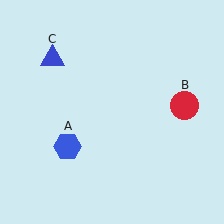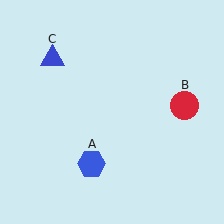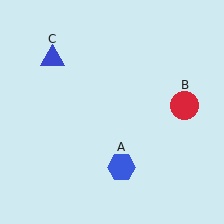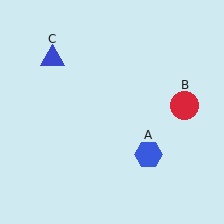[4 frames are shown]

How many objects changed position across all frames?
1 object changed position: blue hexagon (object A).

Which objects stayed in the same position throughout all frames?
Red circle (object B) and blue triangle (object C) remained stationary.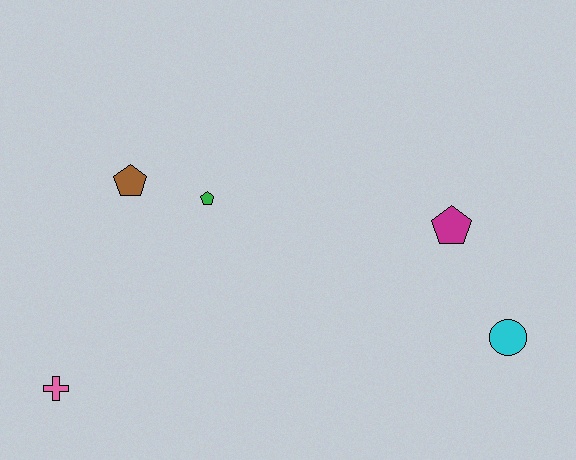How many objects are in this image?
There are 5 objects.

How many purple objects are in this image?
There are no purple objects.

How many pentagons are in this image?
There are 3 pentagons.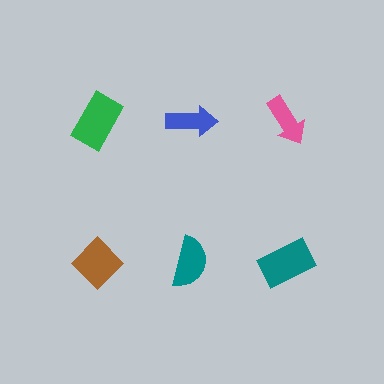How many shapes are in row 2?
3 shapes.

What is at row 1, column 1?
A green rectangle.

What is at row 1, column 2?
A blue arrow.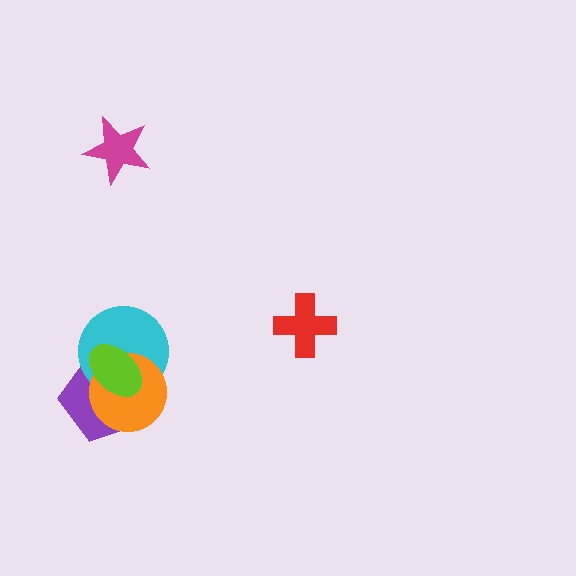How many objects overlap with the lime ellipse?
3 objects overlap with the lime ellipse.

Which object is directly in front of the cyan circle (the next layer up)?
The orange circle is directly in front of the cyan circle.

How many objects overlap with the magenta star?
0 objects overlap with the magenta star.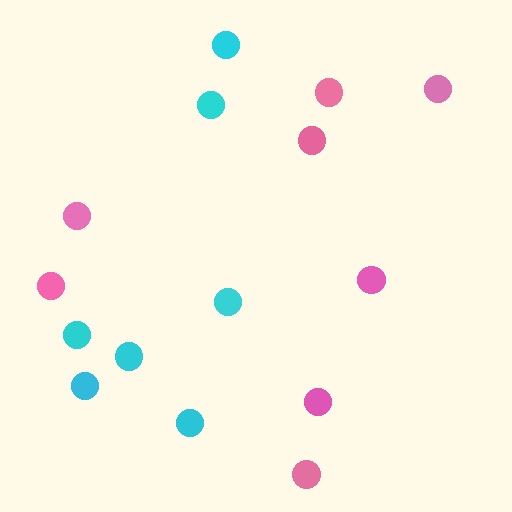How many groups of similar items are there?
There are 2 groups: one group of cyan circles (7) and one group of pink circles (8).